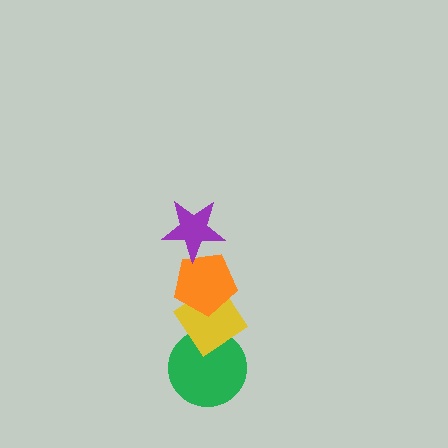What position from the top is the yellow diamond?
The yellow diamond is 3rd from the top.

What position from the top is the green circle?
The green circle is 4th from the top.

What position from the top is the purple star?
The purple star is 1st from the top.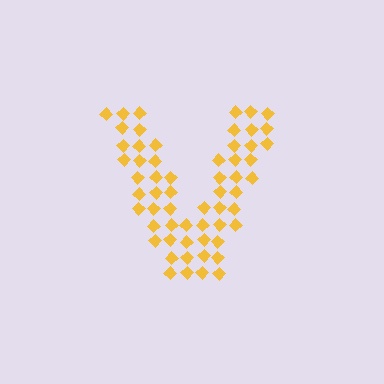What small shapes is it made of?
It is made of small diamonds.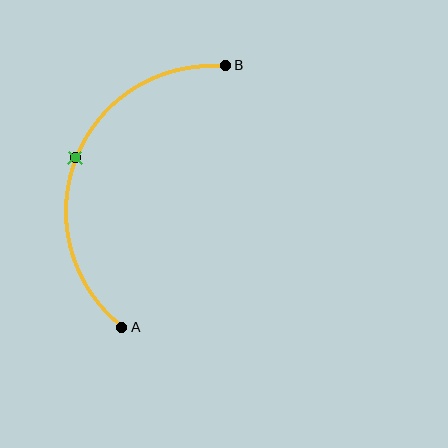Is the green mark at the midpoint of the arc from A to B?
Yes. The green mark lies on the arc at equal arc-length from both A and B — it is the arc midpoint.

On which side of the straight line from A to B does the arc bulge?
The arc bulges to the left of the straight line connecting A and B.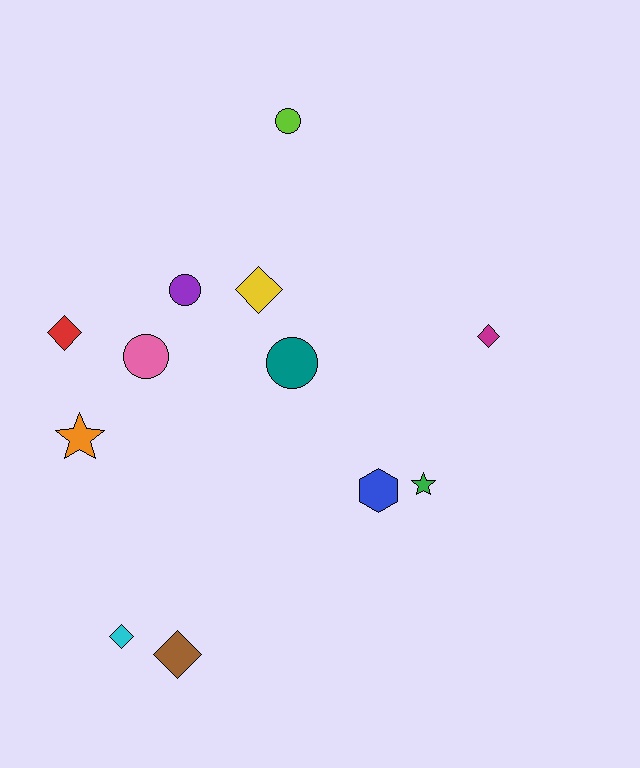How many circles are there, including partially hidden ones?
There are 4 circles.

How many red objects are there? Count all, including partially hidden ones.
There is 1 red object.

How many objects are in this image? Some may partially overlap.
There are 12 objects.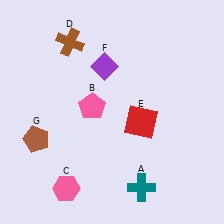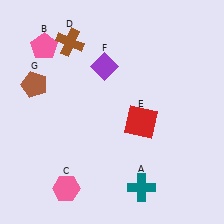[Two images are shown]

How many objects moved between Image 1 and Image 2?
2 objects moved between the two images.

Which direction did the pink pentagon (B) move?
The pink pentagon (B) moved up.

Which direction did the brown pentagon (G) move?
The brown pentagon (G) moved up.